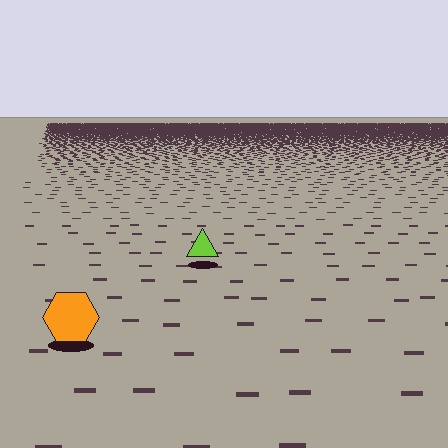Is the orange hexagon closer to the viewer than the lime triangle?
Yes. The orange hexagon is closer — you can tell from the texture gradient: the ground texture is coarser near it.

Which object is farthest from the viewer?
The lime triangle is farthest from the viewer. It appears smaller and the ground texture around it is denser.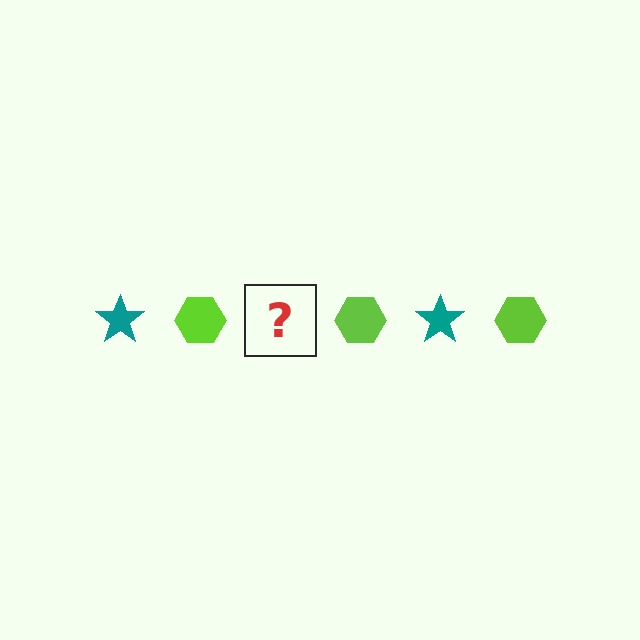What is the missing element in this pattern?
The missing element is a teal star.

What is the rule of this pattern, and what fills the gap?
The rule is that the pattern alternates between teal star and lime hexagon. The gap should be filled with a teal star.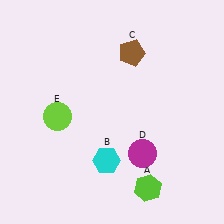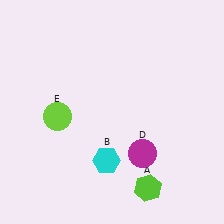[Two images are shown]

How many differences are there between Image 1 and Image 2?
There is 1 difference between the two images.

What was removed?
The brown pentagon (C) was removed in Image 2.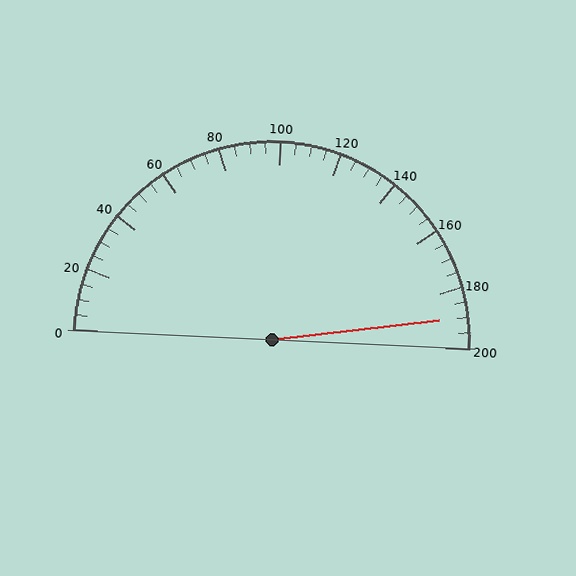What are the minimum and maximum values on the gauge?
The gauge ranges from 0 to 200.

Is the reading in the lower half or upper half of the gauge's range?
The reading is in the upper half of the range (0 to 200).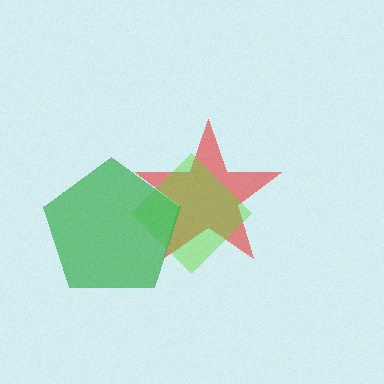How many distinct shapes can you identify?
There are 3 distinct shapes: a red star, a lime diamond, a green pentagon.